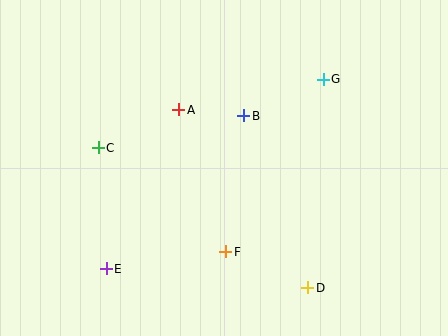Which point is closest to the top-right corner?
Point G is closest to the top-right corner.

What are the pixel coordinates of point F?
Point F is at (226, 252).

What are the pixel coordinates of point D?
Point D is at (308, 288).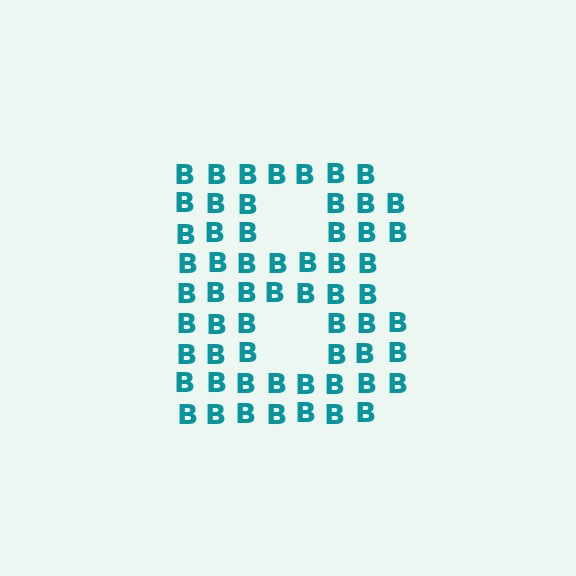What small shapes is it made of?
It is made of small letter B's.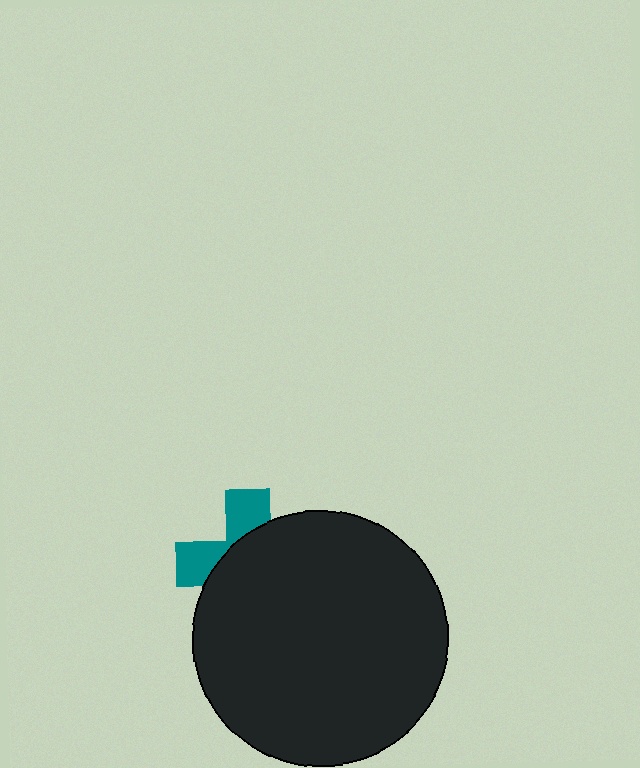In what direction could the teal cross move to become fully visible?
The teal cross could move toward the upper-left. That would shift it out from behind the black circle entirely.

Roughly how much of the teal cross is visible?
A small part of it is visible (roughly 34%).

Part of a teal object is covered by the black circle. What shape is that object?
It is a cross.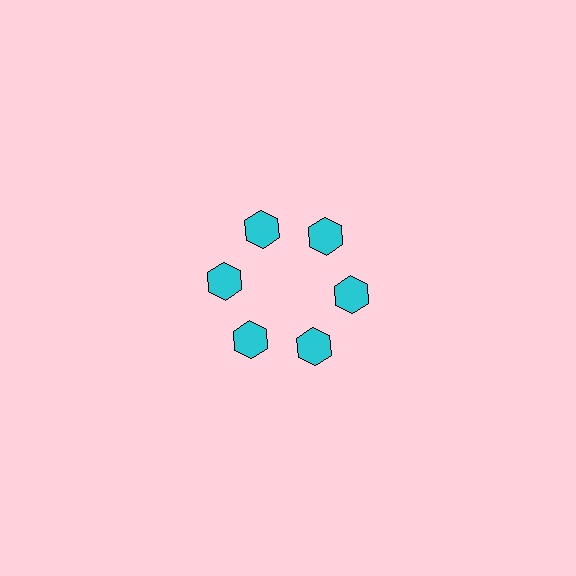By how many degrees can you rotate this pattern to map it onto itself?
The pattern maps onto itself every 60 degrees of rotation.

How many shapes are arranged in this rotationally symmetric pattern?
There are 6 shapes, arranged in 6 groups of 1.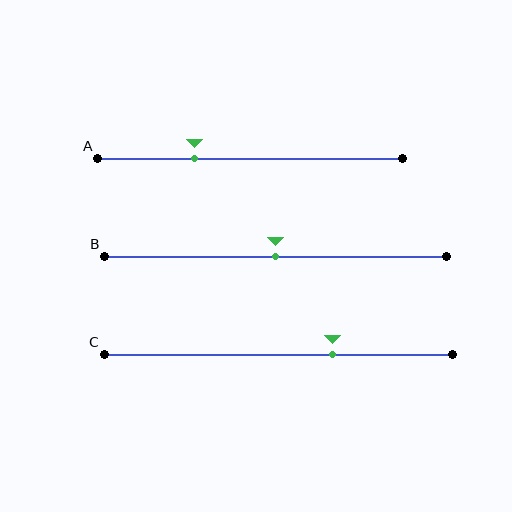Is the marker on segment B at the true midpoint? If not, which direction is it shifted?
Yes, the marker on segment B is at the true midpoint.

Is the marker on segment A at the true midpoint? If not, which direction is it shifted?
No, the marker on segment A is shifted to the left by about 18% of the segment length.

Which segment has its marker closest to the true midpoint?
Segment B has its marker closest to the true midpoint.